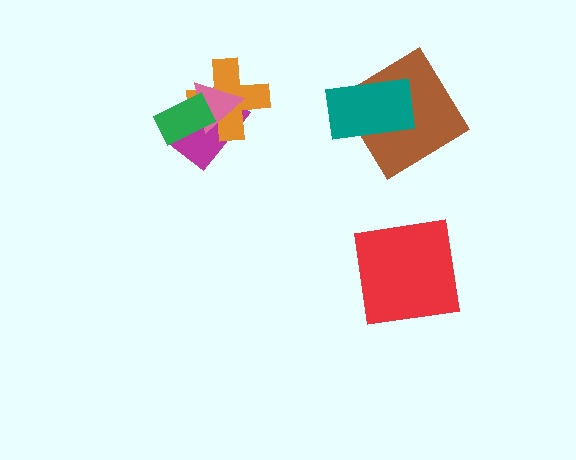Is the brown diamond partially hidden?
Yes, it is partially covered by another shape.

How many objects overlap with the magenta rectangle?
3 objects overlap with the magenta rectangle.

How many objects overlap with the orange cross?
3 objects overlap with the orange cross.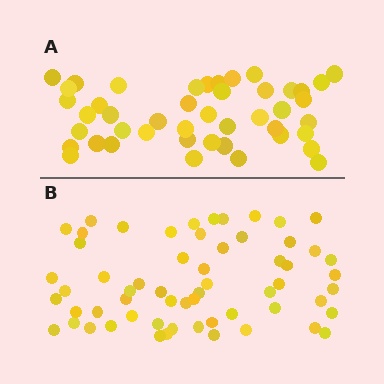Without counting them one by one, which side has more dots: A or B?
Region B (the bottom region) has more dots.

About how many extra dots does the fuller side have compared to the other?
Region B has approximately 15 more dots than region A.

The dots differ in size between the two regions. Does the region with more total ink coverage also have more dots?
No. Region A has more total ink coverage because its dots are larger, but region B actually contains more individual dots. Total area can be misleading — the number of items is what matters here.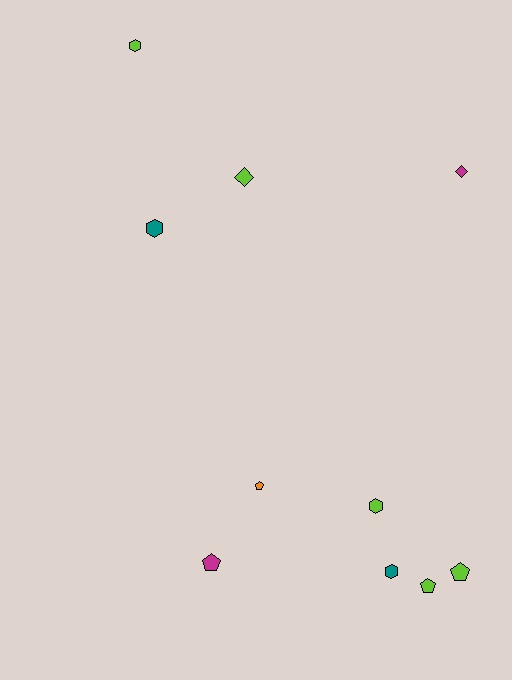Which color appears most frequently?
Lime, with 5 objects.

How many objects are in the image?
There are 10 objects.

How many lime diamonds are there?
There is 1 lime diamond.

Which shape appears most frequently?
Hexagon, with 4 objects.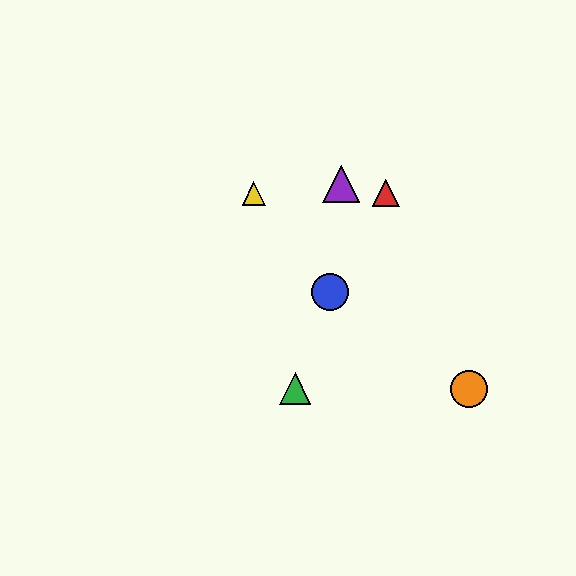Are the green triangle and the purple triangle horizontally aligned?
No, the green triangle is at y≈389 and the purple triangle is at y≈184.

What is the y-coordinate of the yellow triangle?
The yellow triangle is at y≈193.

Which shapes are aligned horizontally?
The green triangle, the orange circle are aligned horizontally.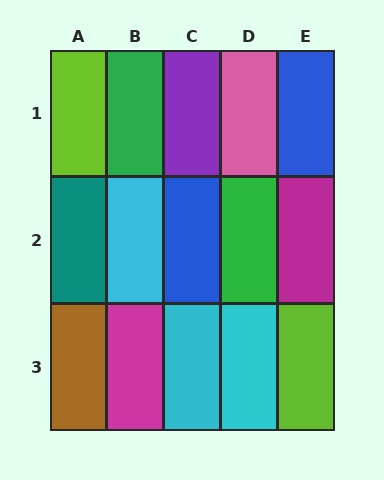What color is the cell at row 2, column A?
Teal.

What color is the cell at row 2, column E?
Magenta.